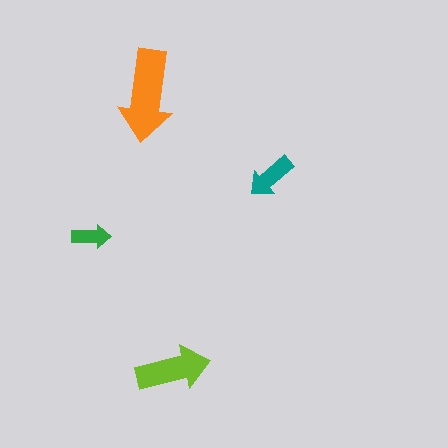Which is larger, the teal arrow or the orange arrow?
The orange one.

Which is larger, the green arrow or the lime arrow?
The lime one.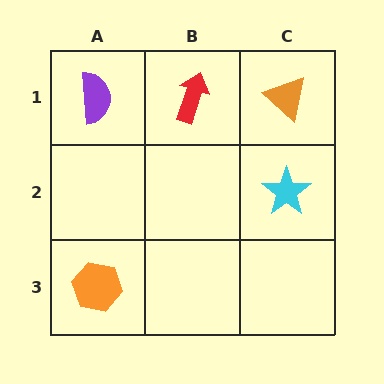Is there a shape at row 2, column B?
No, that cell is empty.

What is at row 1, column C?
An orange triangle.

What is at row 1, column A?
A purple semicircle.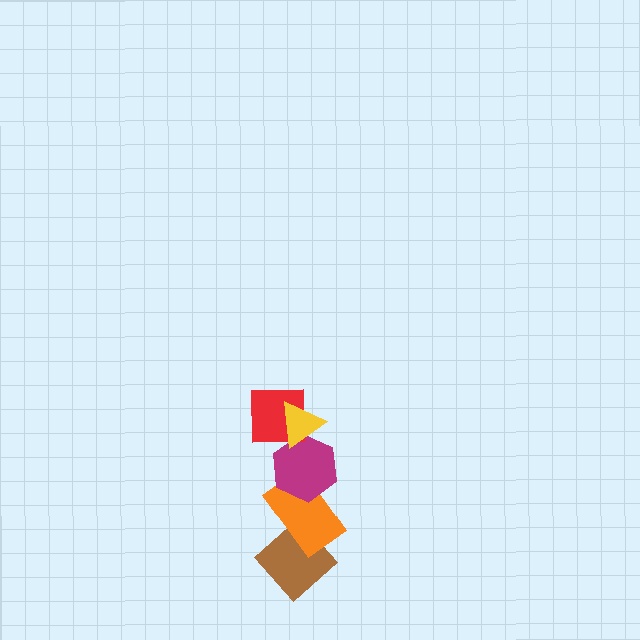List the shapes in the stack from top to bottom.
From top to bottom: the yellow triangle, the red square, the magenta hexagon, the orange rectangle, the brown diamond.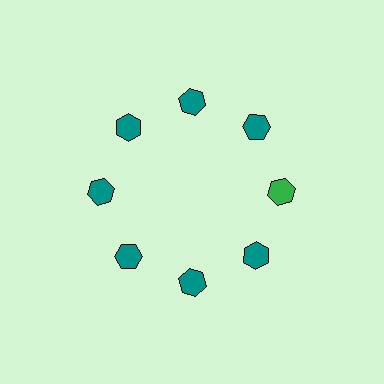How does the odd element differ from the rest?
It has a different color: green instead of teal.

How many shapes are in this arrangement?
There are 8 shapes arranged in a ring pattern.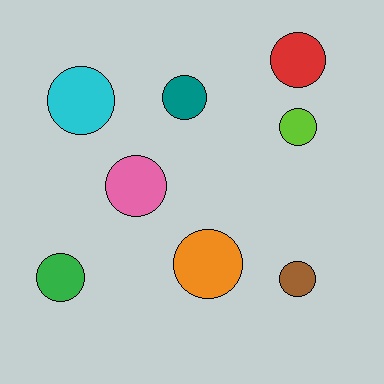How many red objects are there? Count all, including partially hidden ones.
There is 1 red object.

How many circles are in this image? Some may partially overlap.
There are 8 circles.